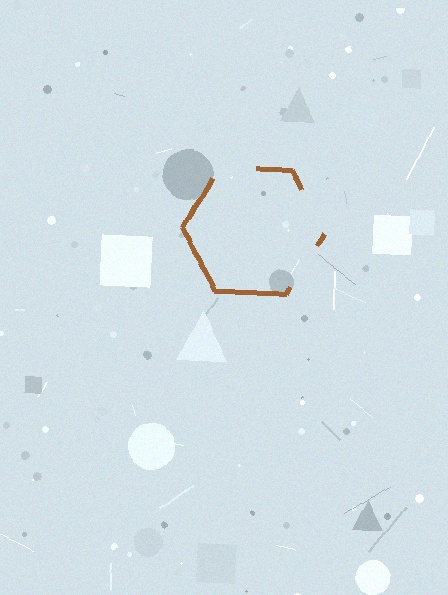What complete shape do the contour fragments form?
The contour fragments form a hexagon.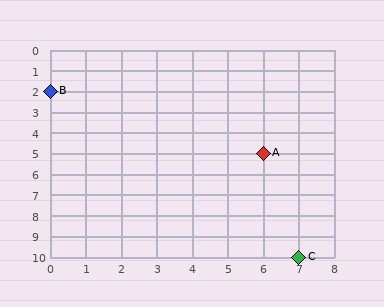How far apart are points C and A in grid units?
Points C and A are 1 column and 5 rows apart (about 5.1 grid units diagonally).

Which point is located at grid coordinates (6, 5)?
Point A is at (6, 5).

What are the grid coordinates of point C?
Point C is at grid coordinates (7, 10).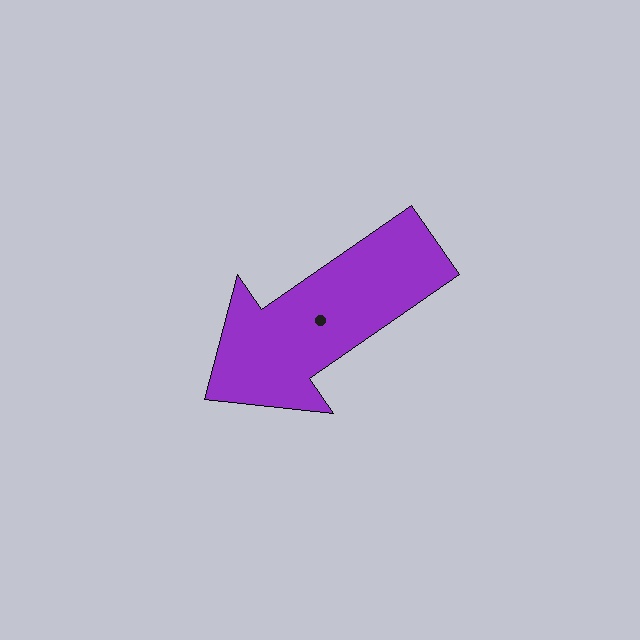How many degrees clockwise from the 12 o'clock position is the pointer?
Approximately 235 degrees.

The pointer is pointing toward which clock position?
Roughly 8 o'clock.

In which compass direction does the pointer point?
Southwest.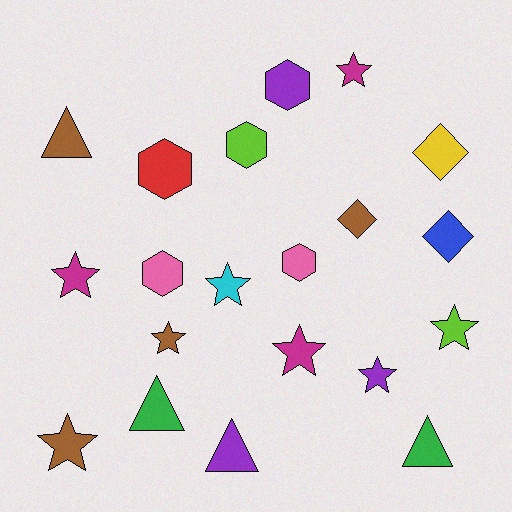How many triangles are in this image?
There are 4 triangles.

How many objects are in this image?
There are 20 objects.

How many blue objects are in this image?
There is 1 blue object.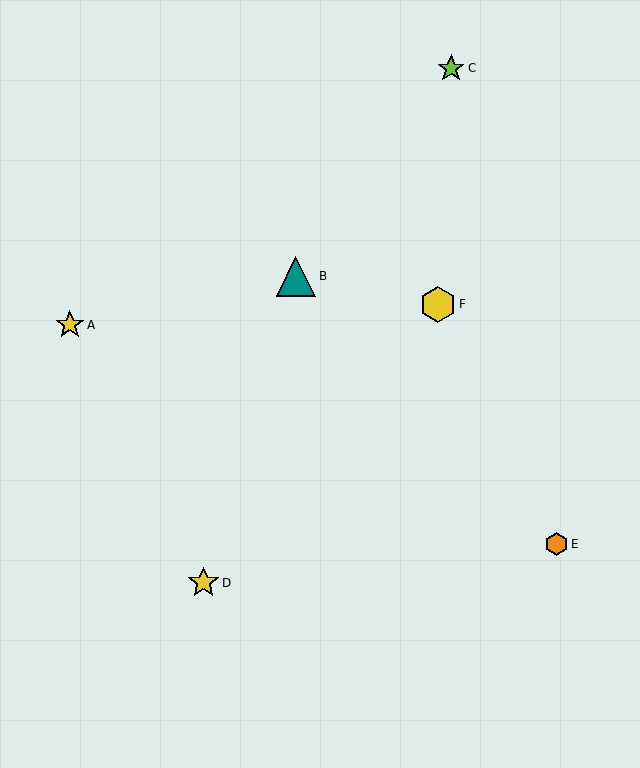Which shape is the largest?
The teal triangle (labeled B) is the largest.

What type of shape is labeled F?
Shape F is a yellow hexagon.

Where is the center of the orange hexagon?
The center of the orange hexagon is at (556, 544).